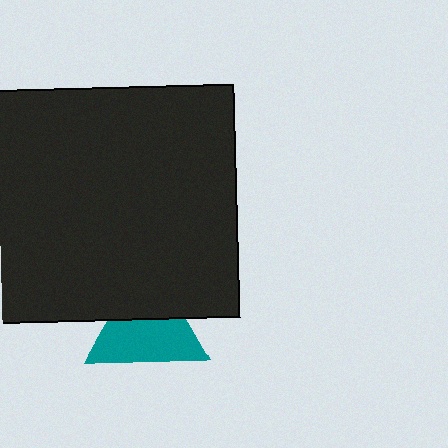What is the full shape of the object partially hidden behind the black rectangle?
The partially hidden object is a teal triangle.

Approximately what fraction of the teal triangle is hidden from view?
Roughly 38% of the teal triangle is hidden behind the black rectangle.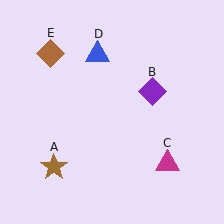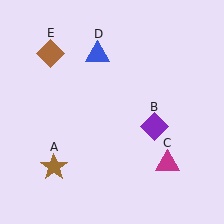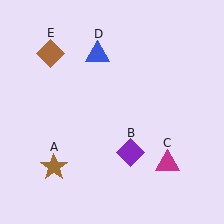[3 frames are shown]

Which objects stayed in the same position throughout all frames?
Brown star (object A) and magenta triangle (object C) and blue triangle (object D) and brown diamond (object E) remained stationary.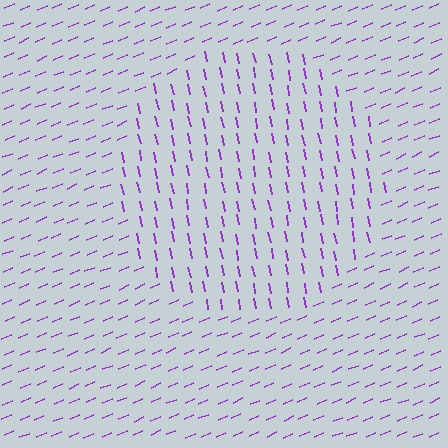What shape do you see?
I see a circle.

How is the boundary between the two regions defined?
The boundary is defined purely by a change in line orientation (approximately 78 degrees difference). All lines are the same color and thickness.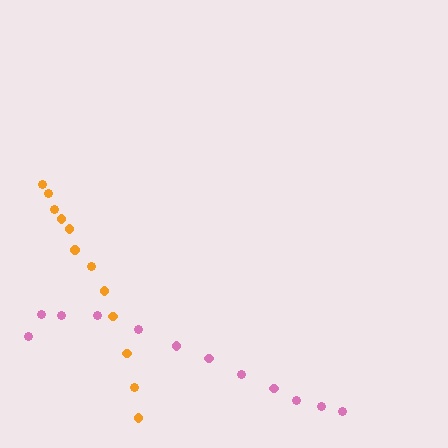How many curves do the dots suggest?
There are 2 distinct paths.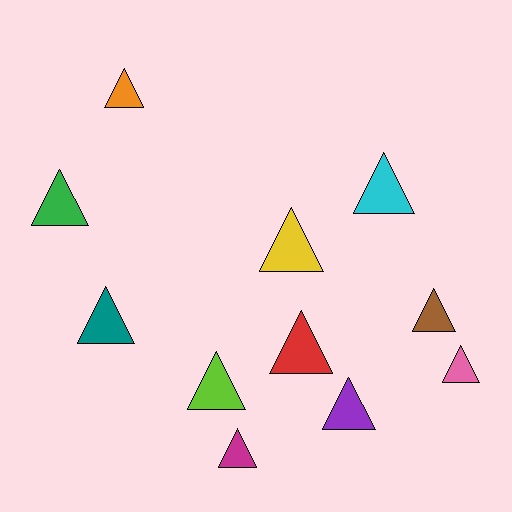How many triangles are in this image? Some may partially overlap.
There are 11 triangles.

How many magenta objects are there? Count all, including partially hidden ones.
There is 1 magenta object.